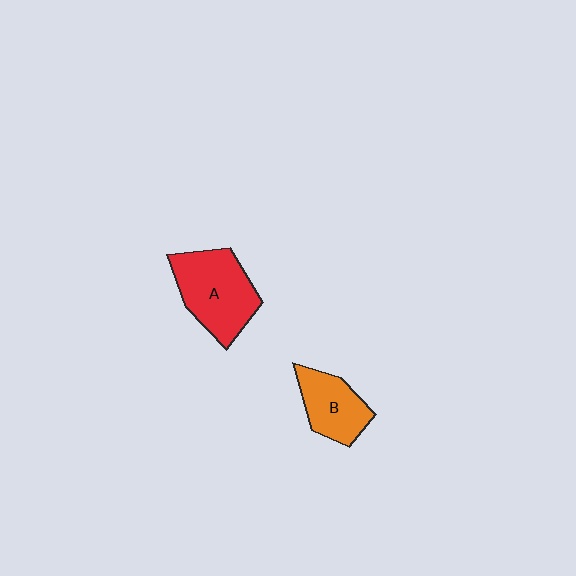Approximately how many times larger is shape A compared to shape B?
Approximately 1.5 times.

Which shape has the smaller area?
Shape B (orange).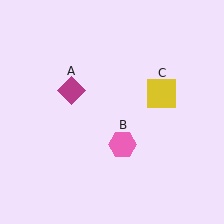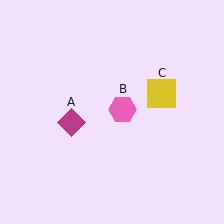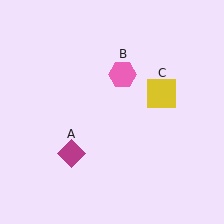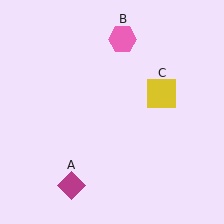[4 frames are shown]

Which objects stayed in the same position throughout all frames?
Yellow square (object C) remained stationary.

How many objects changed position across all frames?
2 objects changed position: magenta diamond (object A), pink hexagon (object B).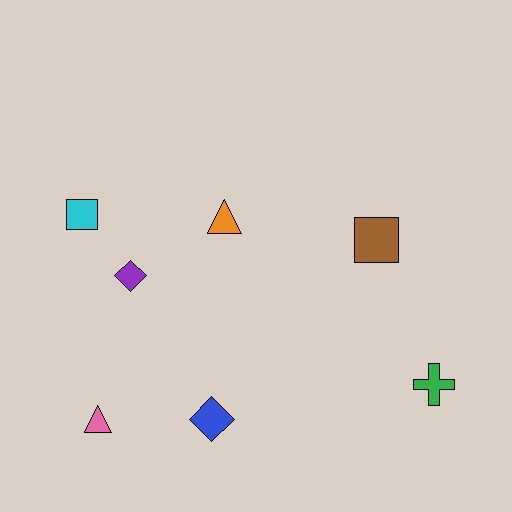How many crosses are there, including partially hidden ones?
There is 1 cross.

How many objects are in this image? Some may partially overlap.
There are 7 objects.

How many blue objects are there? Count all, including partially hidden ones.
There is 1 blue object.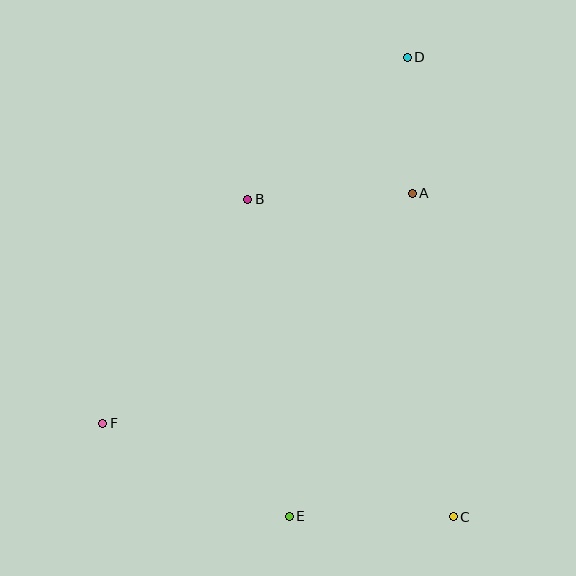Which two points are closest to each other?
Points A and D are closest to each other.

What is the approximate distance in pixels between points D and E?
The distance between D and E is approximately 474 pixels.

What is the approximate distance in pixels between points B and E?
The distance between B and E is approximately 320 pixels.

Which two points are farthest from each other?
Points D and F are farthest from each other.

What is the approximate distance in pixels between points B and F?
The distance between B and F is approximately 267 pixels.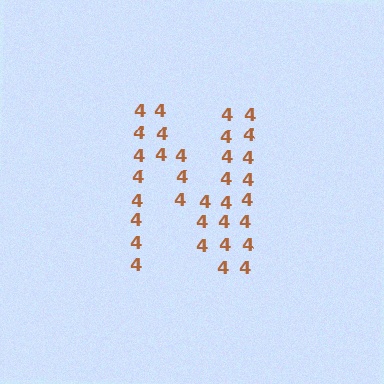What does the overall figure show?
The overall figure shows the letter N.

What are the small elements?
The small elements are digit 4's.